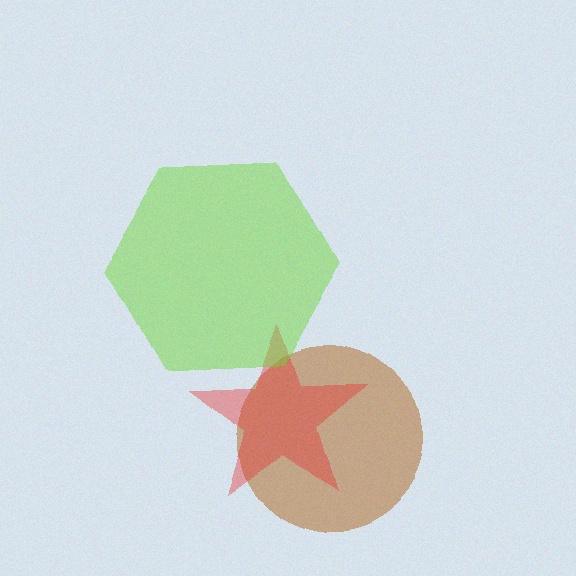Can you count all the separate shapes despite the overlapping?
Yes, there are 3 separate shapes.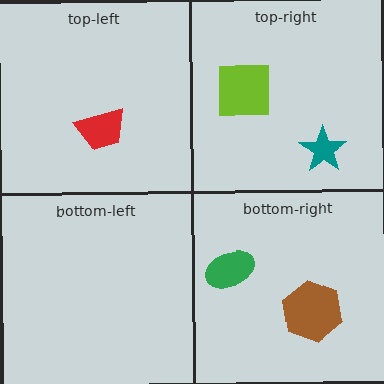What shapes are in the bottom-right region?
The brown hexagon, the green ellipse.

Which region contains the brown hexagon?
The bottom-right region.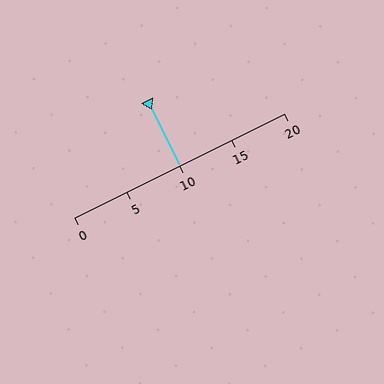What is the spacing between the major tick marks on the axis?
The major ticks are spaced 5 apart.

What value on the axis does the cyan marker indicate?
The marker indicates approximately 10.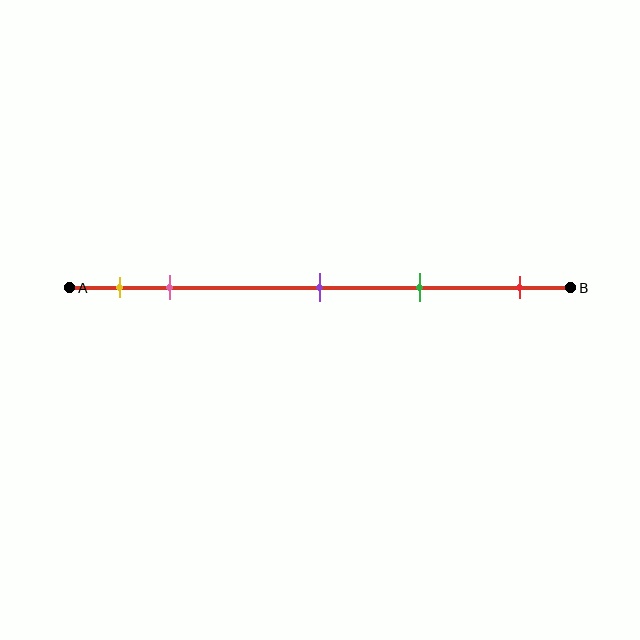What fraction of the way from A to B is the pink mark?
The pink mark is approximately 20% (0.2) of the way from A to B.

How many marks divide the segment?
There are 5 marks dividing the segment.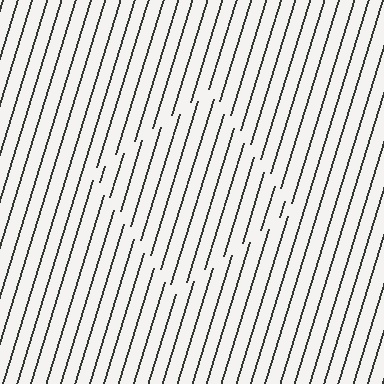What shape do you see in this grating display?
An illusory square. The interior of the shape contains the same grating, shifted by half a period — the contour is defined by the phase discontinuity where line-ends from the inner and outer gratings abut.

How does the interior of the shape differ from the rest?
The interior of the shape contains the same grating, shifted by half a period — the contour is defined by the phase discontinuity where line-ends from the inner and outer gratings abut.